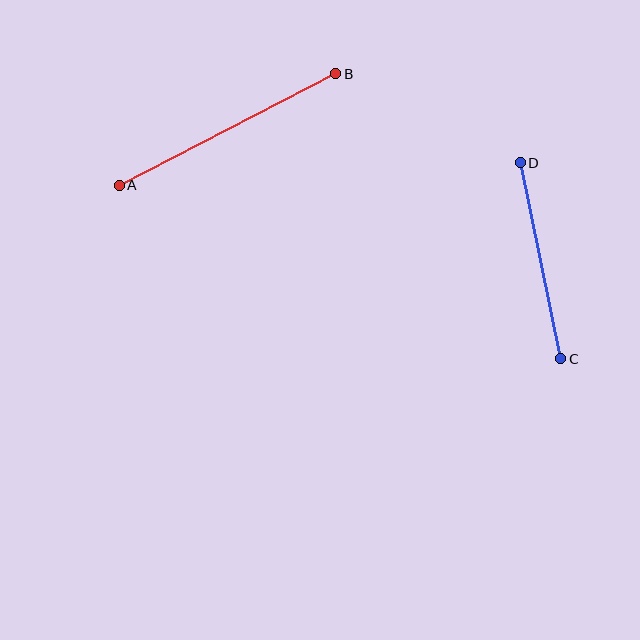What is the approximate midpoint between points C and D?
The midpoint is at approximately (541, 261) pixels.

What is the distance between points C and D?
The distance is approximately 200 pixels.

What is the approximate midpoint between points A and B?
The midpoint is at approximately (228, 130) pixels.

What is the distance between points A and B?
The distance is approximately 243 pixels.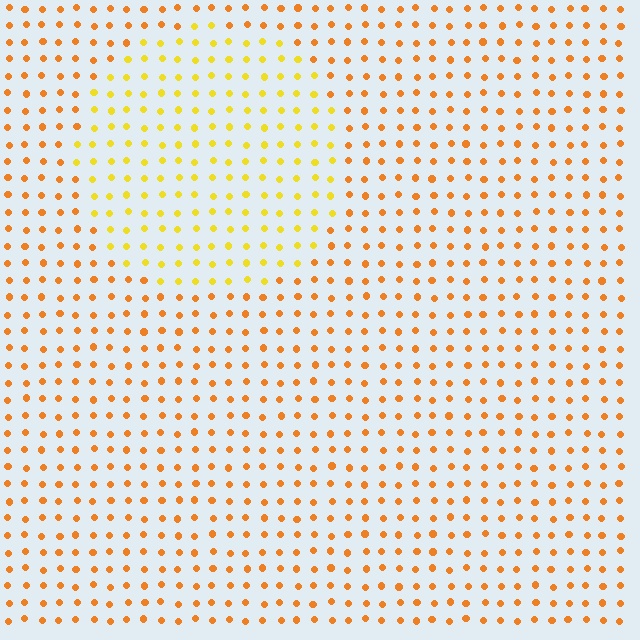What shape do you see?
I see a circle.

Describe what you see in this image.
The image is filled with small orange elements in a uniform arrangement. A circle-shaped region is visible where the elements are tinted to a slightly different hue, forming a subtle color boundary.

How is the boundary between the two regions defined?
The boundary is defined purely by a slight shift in hue (about 28 degrees). Spacing, size, and orientation are identical on both sides.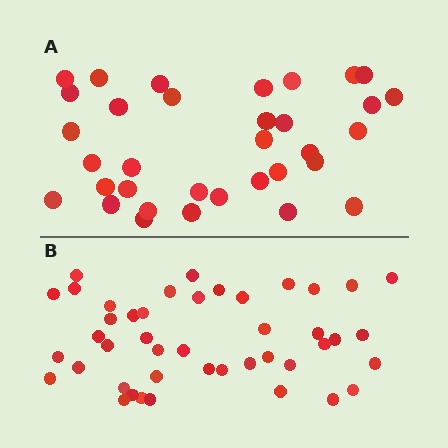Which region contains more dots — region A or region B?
Region B (the bottom region) has more dots.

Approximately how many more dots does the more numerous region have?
Region B has roughly 10 or so more dots than region A.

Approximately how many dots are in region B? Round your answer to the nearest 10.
About 40 dots. (The exact count is 44, which rounds to 40.)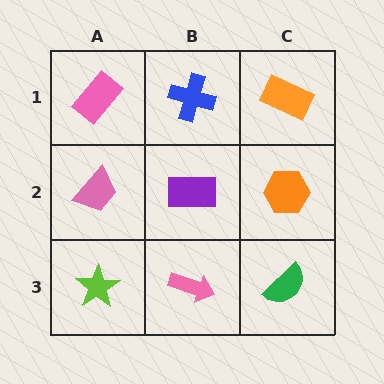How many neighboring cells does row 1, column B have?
3.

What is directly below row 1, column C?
An orange hexagon.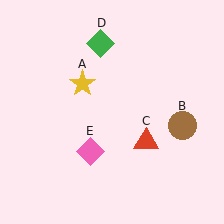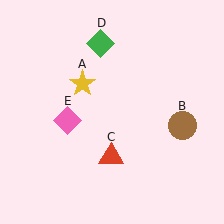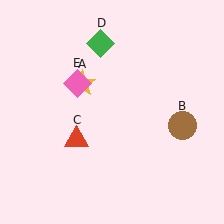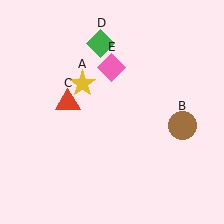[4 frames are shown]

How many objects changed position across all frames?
2 objects changed position: red triangle (object C), pink diamond (object E).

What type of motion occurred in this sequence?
The red triangle (object C), pink diamond (object E) rotated clockwise around the center of the scene.